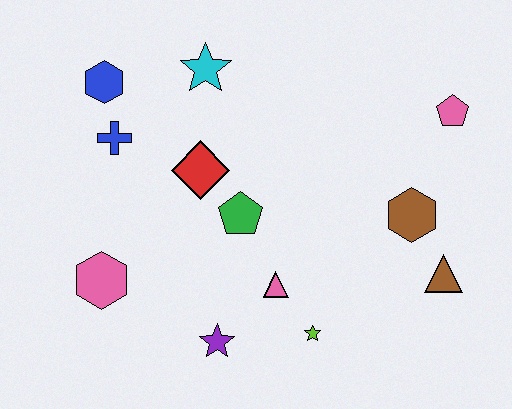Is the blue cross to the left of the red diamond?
Yes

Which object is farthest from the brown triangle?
The blue hexagon is farthest from the brown triangle.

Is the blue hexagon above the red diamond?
Yes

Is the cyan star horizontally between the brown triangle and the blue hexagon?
Yes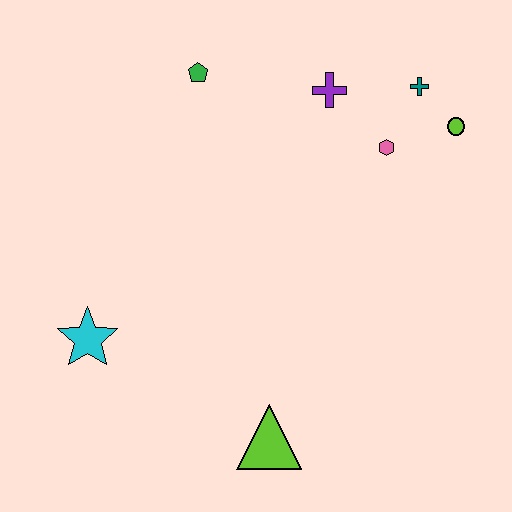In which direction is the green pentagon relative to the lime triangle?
The green pentagon is above the lime triangle.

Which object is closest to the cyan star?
The lime triangle is closest to the cyan star.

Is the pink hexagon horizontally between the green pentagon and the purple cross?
No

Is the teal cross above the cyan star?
Yes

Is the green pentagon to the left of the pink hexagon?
Yes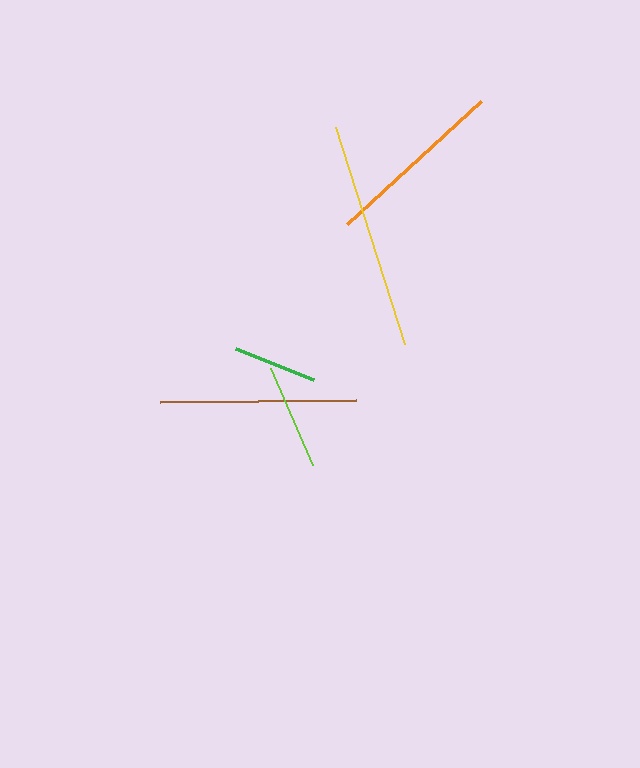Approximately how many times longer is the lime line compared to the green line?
The lime line is approximately 1.3 times the length of the green line.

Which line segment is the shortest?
The green line is the shortest at approximately 85 pixels.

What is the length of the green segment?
The green segment is approximately 85 pixels long.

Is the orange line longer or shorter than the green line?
The orange line is longer than the green line.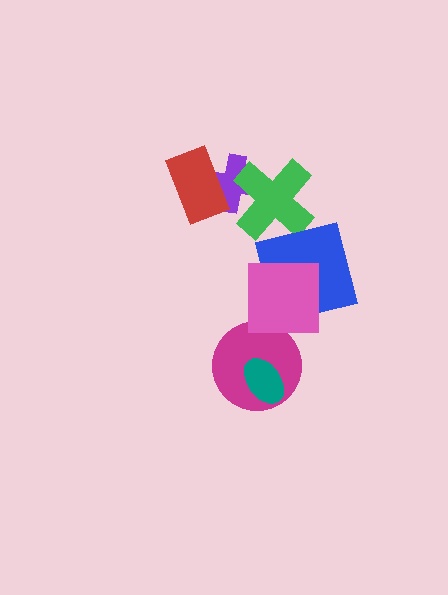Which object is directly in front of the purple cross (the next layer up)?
The green cross is directly in front of the purple cross.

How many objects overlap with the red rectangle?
1 object overlaps with the red rectangle.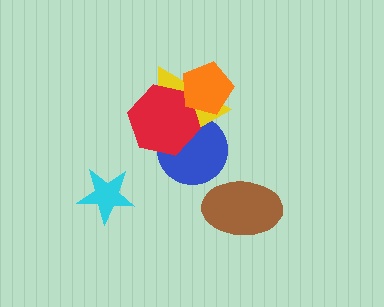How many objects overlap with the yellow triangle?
3 objects overlap with the yellow triangle.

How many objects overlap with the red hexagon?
3 objects overlap with the red hexagon.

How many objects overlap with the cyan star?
0 objects overlap with the cyan star.